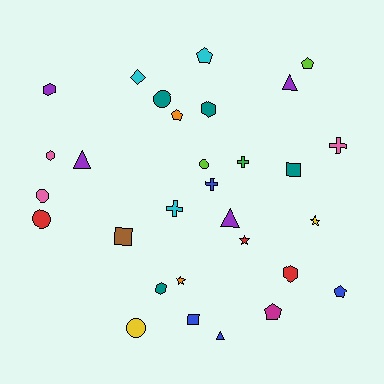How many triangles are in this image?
There are 4 triangles.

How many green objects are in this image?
There is 1 green object.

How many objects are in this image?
There are 30 objects.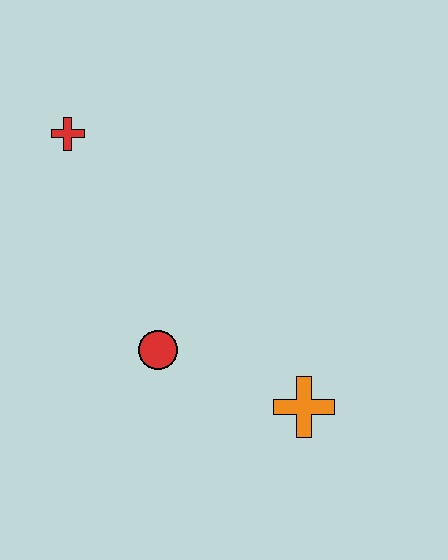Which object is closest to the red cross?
The red circle is closest to the red cross.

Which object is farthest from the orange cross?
The red cross is farthest from the orange cross.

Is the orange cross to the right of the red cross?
Yes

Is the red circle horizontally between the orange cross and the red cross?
Yes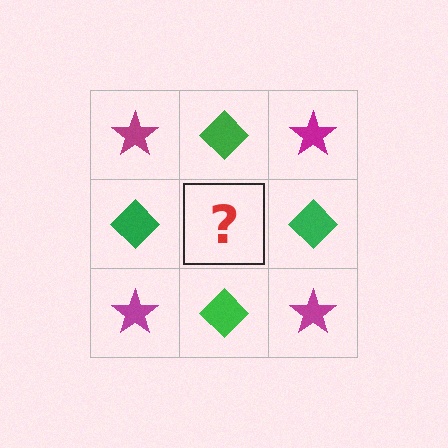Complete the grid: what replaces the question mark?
The question mark should be replaced with a magenta star.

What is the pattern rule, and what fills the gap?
The rule is that it alternates magenta star and green diamond in a checkerboard pattern. The gap should be filled with a magenta star.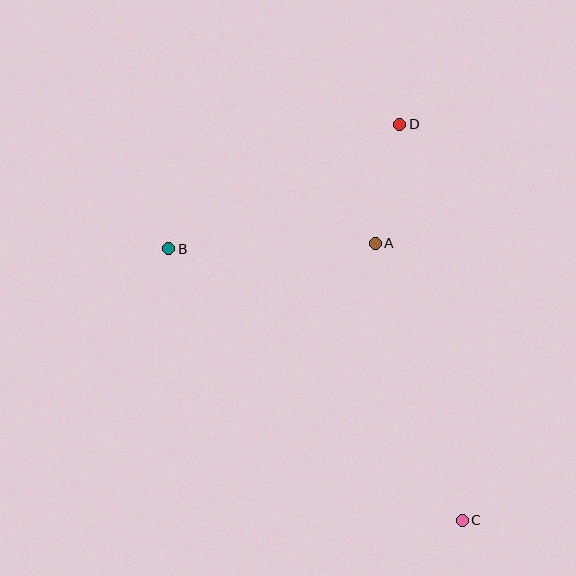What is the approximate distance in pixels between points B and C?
The distance between B and C is approximately 400 pixels.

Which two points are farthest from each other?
Points C and D are farthest from each other.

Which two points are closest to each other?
Points A and D are closest to each other.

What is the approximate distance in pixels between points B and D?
The distance between B and D is approximately 262 pixels.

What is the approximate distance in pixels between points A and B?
The distance between A and B is approximately 206 pixels.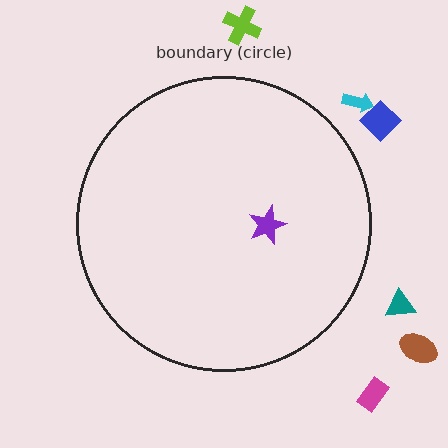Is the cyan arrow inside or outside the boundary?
Outside.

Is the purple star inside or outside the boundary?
Inside.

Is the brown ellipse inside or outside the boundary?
Outside.